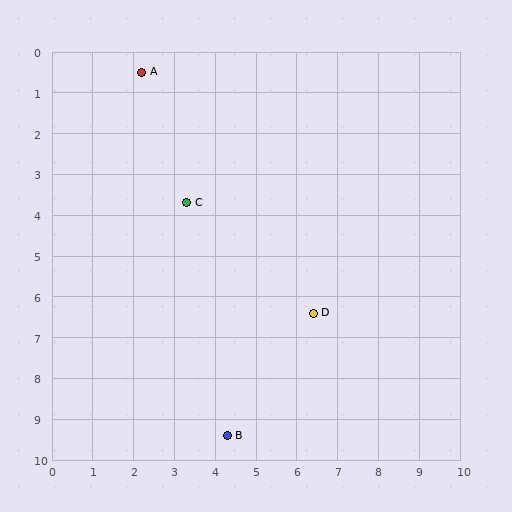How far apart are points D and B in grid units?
Points D and B are about 3.7 grid units apart.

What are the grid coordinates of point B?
Point B is at approximately (4.3, 9.4).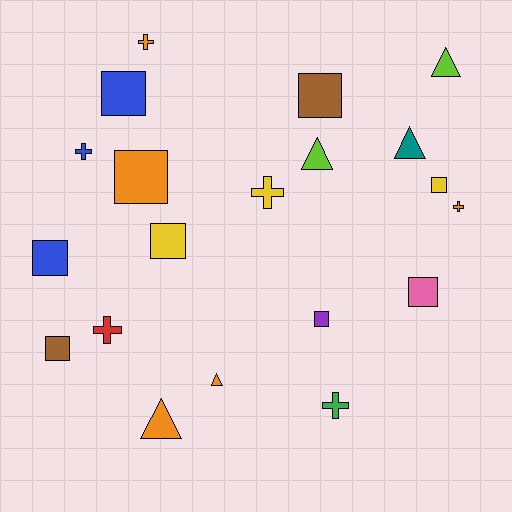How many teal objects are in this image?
There is 1 teal object.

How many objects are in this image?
There are 20 objects.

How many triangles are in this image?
There are 5 triangles.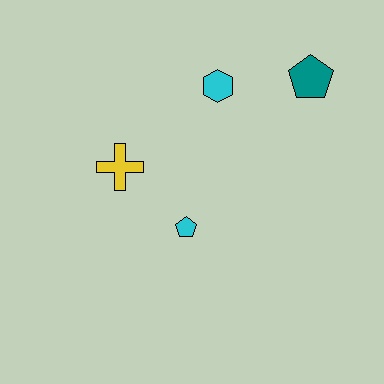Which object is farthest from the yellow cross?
The teal pentagon is farthest from the yellow cross.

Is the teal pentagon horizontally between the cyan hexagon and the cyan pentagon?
No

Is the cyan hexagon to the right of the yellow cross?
Yes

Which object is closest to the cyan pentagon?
The yellow cross is closest to the cyan pentagon.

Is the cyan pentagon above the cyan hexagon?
No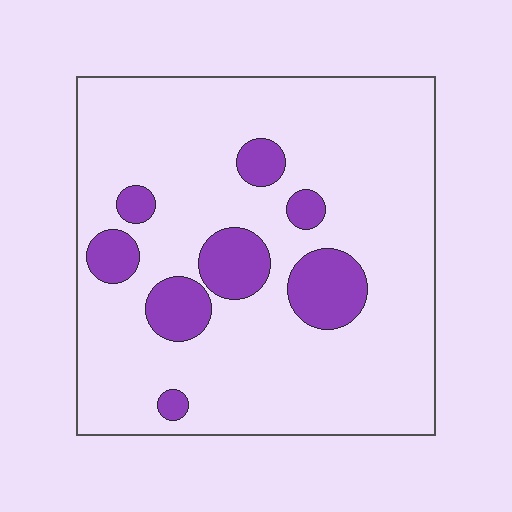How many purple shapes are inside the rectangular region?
8.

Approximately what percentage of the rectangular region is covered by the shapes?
Approximately 15%.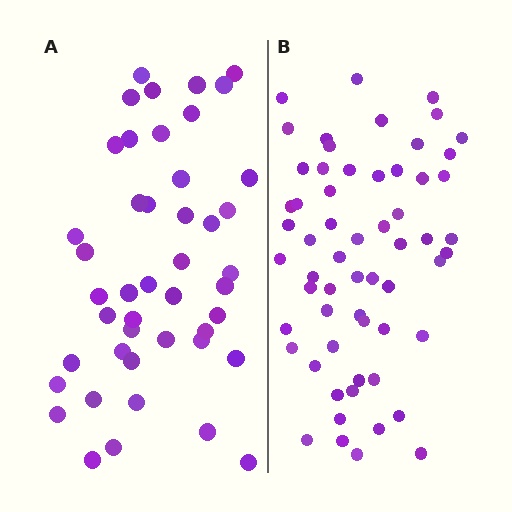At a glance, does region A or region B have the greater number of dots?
Region B (the right region) has more dots.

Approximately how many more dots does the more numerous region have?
Region B has approximately 15 more dots than region A.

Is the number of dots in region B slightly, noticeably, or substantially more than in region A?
Region B has noticeably more, but not dramatically so. The ratio is roughly 1.3 to 1.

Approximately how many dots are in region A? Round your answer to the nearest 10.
About 40 dots. (The exact count is 45, which rounds to 40.)